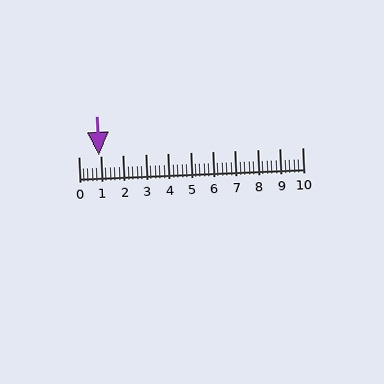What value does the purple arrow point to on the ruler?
The purple arrow points to approximately 0.9.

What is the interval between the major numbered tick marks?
The major tick marks are spaced 1 units apart.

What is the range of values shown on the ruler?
The ruler shows values from 0 to 10.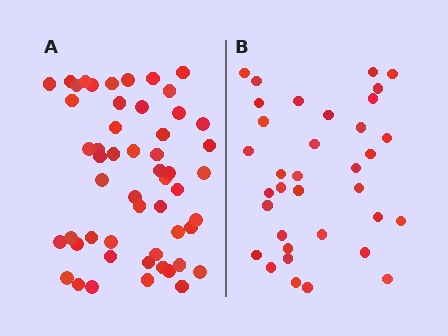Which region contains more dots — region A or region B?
Region A (the left region) has more dots.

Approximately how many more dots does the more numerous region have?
Region A has approximately 20 more dots than region B.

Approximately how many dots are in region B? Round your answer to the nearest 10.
About 40 dots. (The exact count is 35, which rounds to 40.)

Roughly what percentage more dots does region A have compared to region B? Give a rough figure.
About 50% more.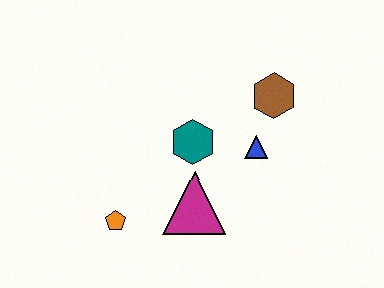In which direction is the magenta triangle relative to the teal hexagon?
The magenta triangle is below the teal hexagon.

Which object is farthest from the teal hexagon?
The orange pentagon is farthest from the teal hexagon.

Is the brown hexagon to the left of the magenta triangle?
No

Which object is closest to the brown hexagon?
The blue triangle is closest to the brown hexagon.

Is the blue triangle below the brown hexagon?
Yes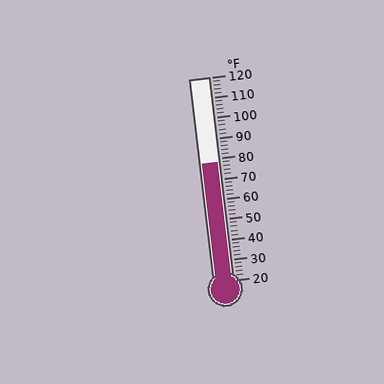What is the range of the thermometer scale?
The thermometer scale ranges from 20°F to 120°F.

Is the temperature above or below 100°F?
The temperature is below 100°F.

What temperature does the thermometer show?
The thermometer shows approximately 78°F.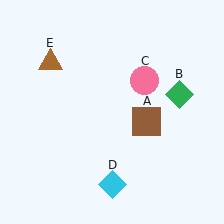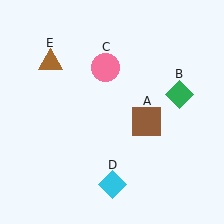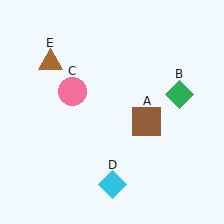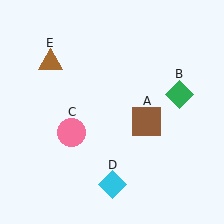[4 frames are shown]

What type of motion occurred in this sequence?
The pink circle (object C) rotated counterclockwise around the center of the scene.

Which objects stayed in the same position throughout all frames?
Brown square (object A) and green diamond (object B) and cyan diamond (object D) and brown triangle (object E) remained stationary.